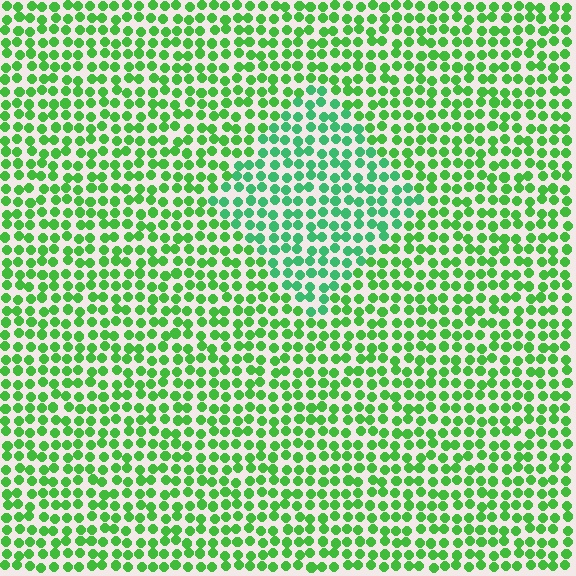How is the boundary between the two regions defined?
The boundary is defined purely by a slight shift in hue (about 28 degrees). Spacing, size, and orientation are identical on both sides.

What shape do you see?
I see a diamond.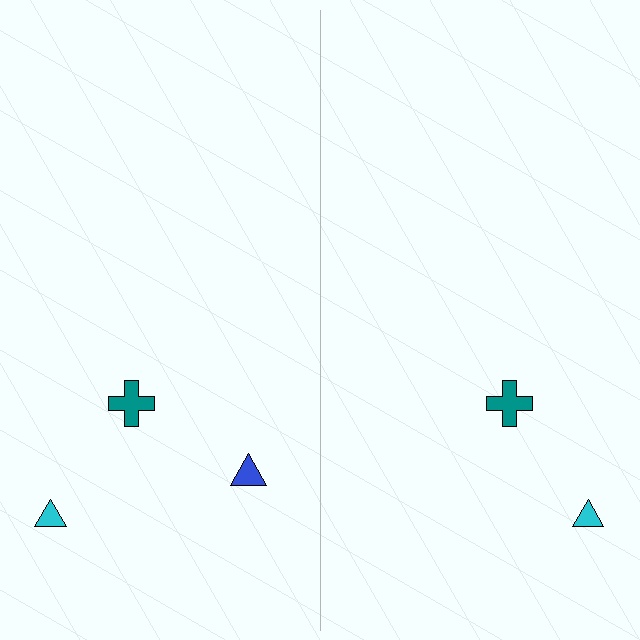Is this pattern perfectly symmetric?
No, the pattern is not perfectly symmetric. A blue triangle is missing from the right side.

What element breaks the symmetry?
A blue triangle is missing from the right side.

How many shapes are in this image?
There are 5 shapes in this image.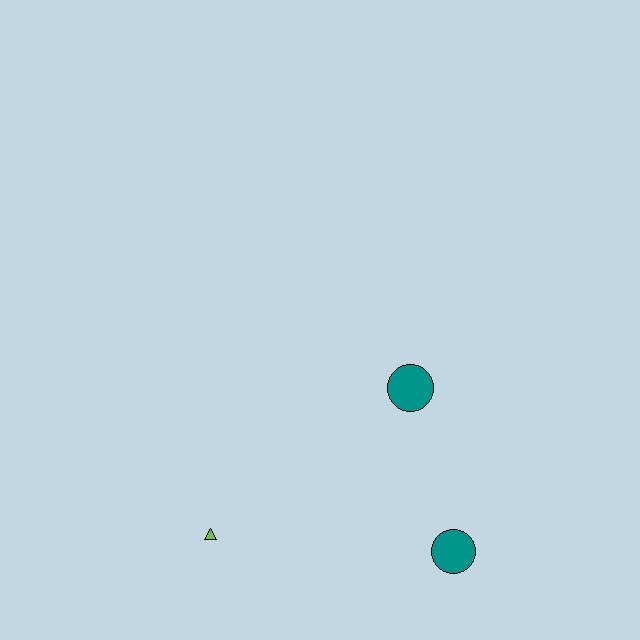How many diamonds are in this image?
There are no diamonds.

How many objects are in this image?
There are 3 objects.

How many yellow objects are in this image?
There are no yellow objects.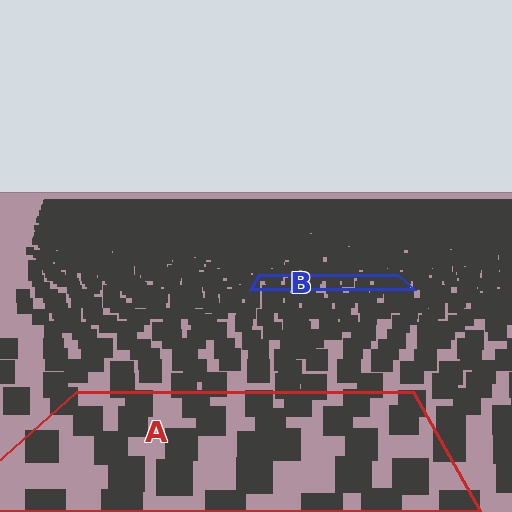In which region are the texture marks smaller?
The texture marks are smaller in region B, because it is farther away.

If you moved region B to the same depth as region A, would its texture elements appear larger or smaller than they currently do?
They would appear larger. At a closer depth, the same texture elements are projected at a bigger on-screen size.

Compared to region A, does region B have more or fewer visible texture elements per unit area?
Region B has more texture elements per unit area — they are packed more densely because it is farther away.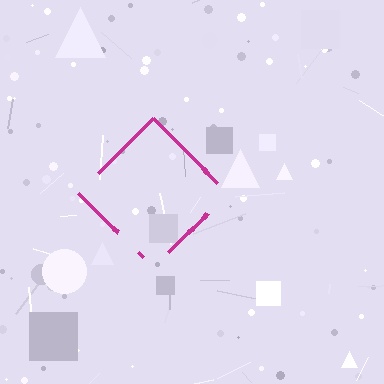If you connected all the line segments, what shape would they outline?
They would outline a diamond.